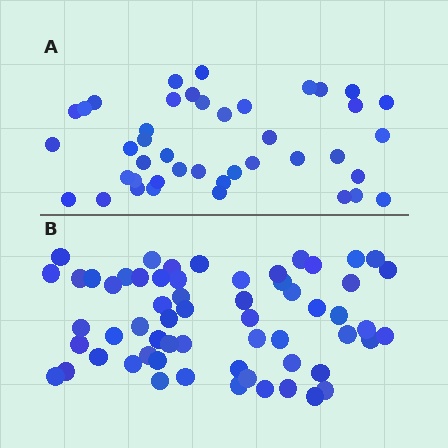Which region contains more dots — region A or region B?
Region B (the bottom region) has more dots.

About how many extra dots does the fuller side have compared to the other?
Region B has approximately 20 more dots than region A.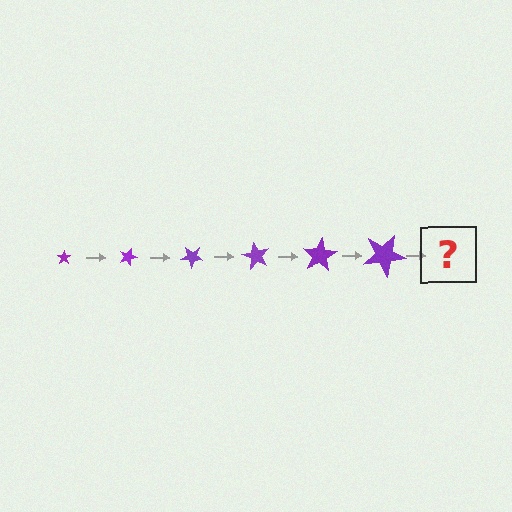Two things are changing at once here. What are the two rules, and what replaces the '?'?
The two rules are that the star grows larger each step and it rotates 20 degrees each step. The '?' should be a star, larger than the previous one and rotated 120 degrees from the start.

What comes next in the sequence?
The next element should be a star, larger than the previous one and rotated 120 degrees from the start.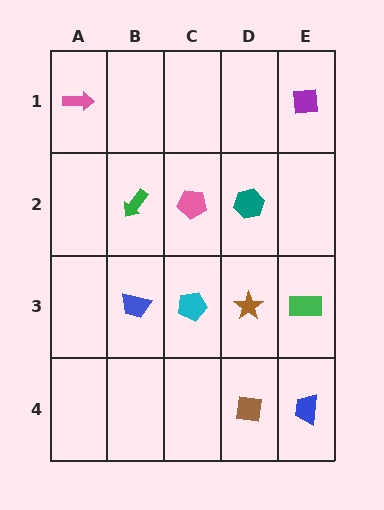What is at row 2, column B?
A green arrow.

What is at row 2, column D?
A teal hexagon.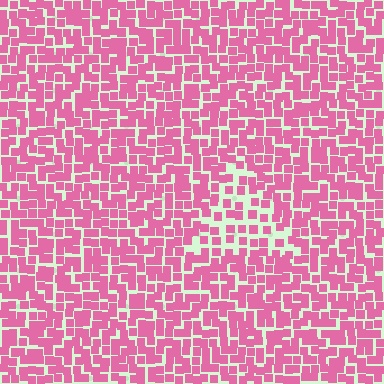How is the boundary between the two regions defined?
The boundary is defined by a change in element density (approximately 1.8x ratio). All elements are the same color, size, and shape.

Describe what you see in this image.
The image contains small pink elements arranged at two different densities. A triangle-shaped region is visible where the elements are less densely packed than the surrounding area.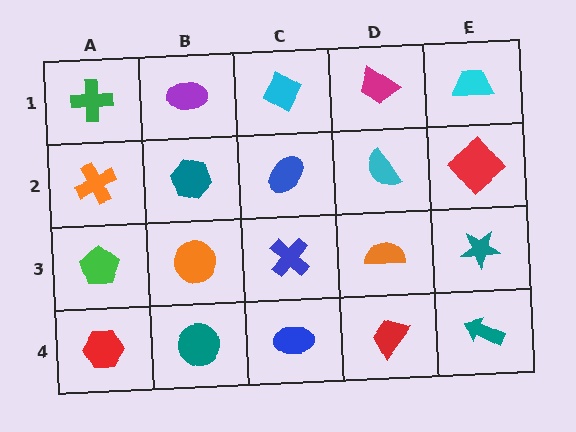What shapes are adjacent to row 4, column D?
An orange semicircle (row 3, column D), a blue ellipse (row 4, column C), a teal arrow (row 4, column E).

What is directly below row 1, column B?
A teal hexagon.